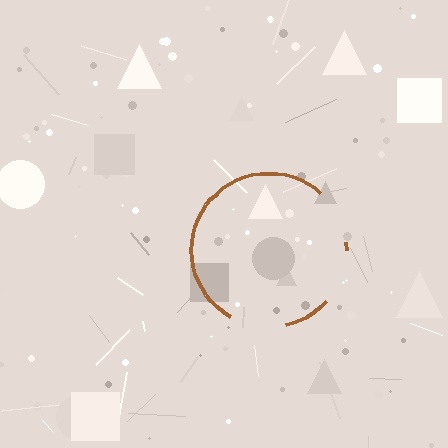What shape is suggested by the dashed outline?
The dashed outline suggests a circle.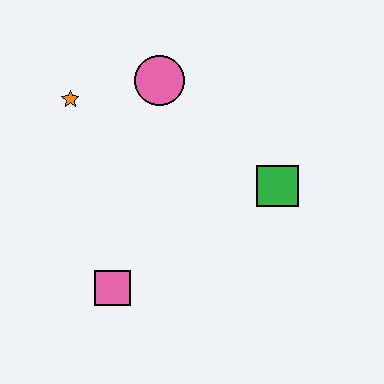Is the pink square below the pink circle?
Yes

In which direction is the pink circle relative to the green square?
The pink circle is to the left of the green square.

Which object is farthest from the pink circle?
The pink square is farthest from the pink circle.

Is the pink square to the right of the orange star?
Yes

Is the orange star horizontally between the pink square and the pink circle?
No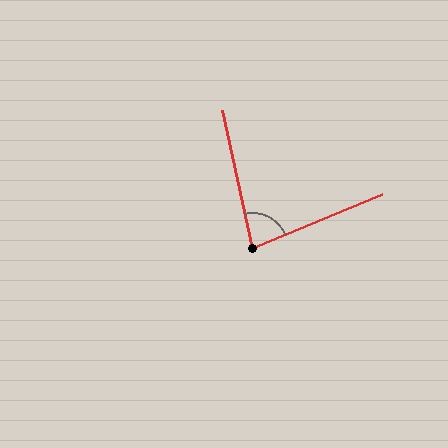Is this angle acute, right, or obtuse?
It is acute.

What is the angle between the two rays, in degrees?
Approximately 79 degrees.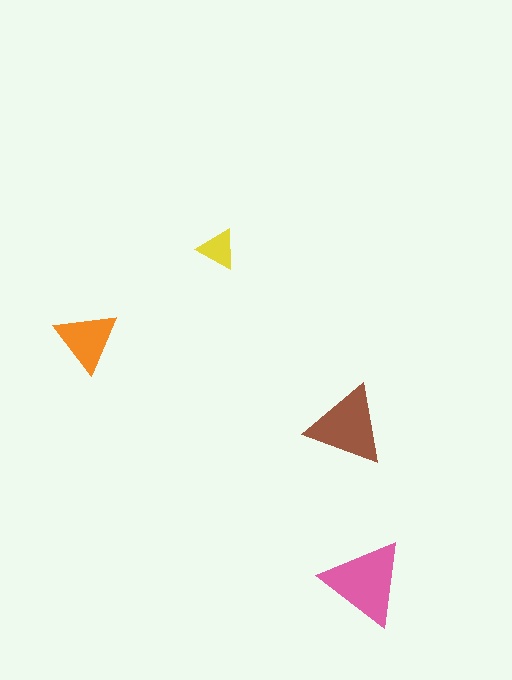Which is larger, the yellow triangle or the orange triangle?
The orange one.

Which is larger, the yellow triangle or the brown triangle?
The brown one.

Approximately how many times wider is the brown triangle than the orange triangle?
About 1.5 times wider.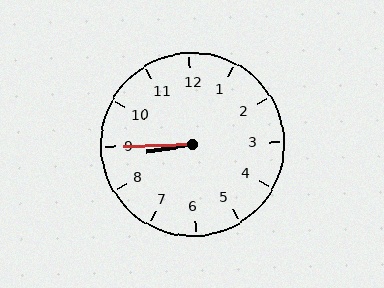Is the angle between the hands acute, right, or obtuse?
It is acute.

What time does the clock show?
8:45.